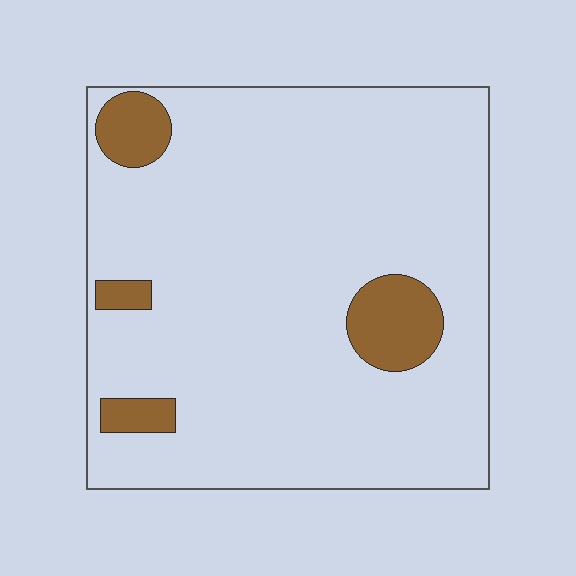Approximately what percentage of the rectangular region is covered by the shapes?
Approximately 10%.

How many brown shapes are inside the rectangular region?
4.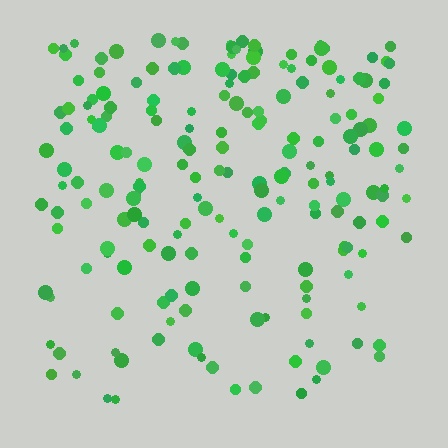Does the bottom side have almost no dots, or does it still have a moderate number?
Still a moderate number, just noticeably fewer than the top.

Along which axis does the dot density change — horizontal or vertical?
Vertical.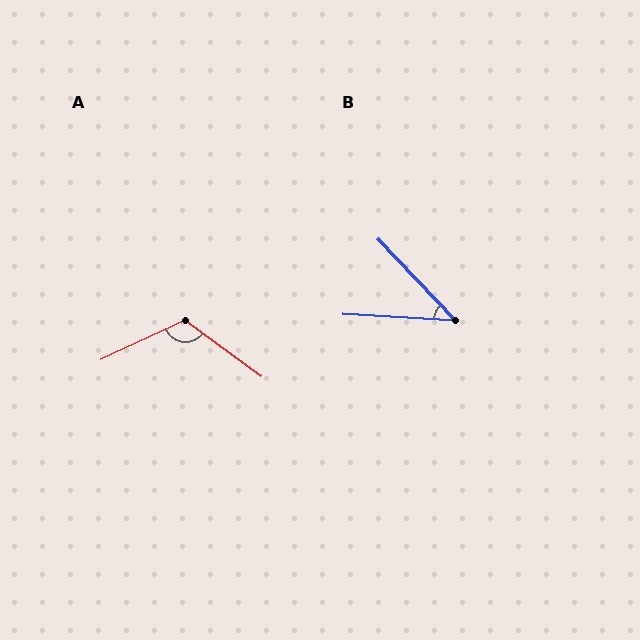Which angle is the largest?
A, at approximately 119 degrees.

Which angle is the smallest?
B, at approximately 43 degrees.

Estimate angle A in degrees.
Approximately 119 degrees.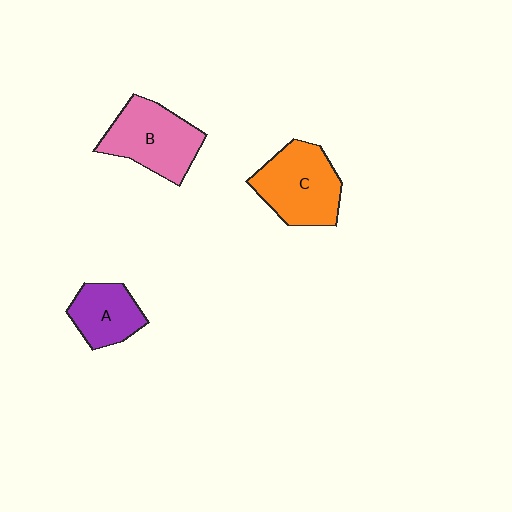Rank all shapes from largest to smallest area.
From largest to smallest: C (orange), B (pink), A (purple).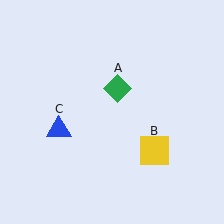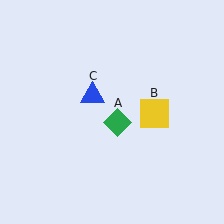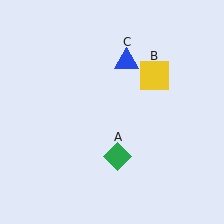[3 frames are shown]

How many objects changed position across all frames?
3 objects changed position: green diamond (object A), yellow square (object B), blue triangle (object C).